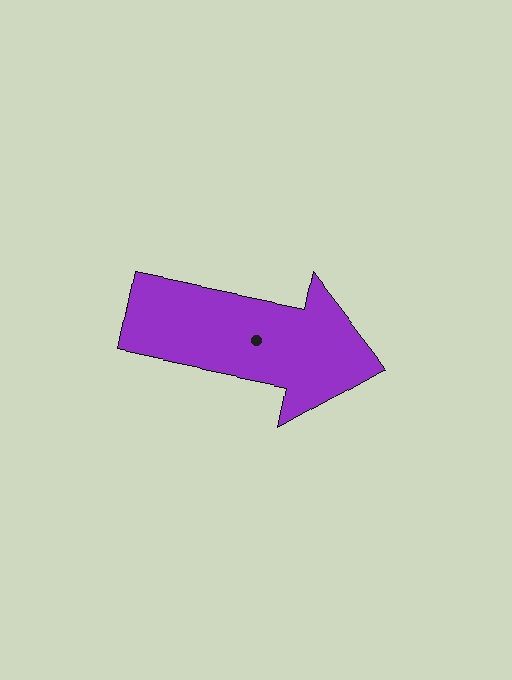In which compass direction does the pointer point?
East.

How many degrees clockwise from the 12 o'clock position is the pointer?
Approximately 102 degrees.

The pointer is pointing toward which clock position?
Roughly 3 o'clock.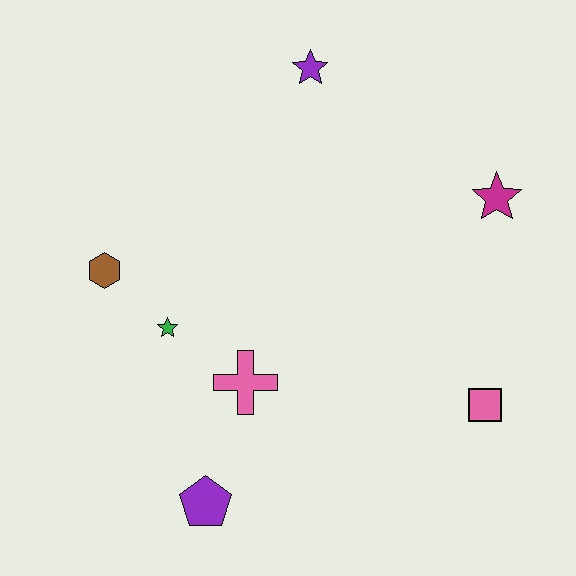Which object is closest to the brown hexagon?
The green star is closest to the brown hexagon.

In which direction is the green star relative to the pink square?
The green star is to the left of the pink square.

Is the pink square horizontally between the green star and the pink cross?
No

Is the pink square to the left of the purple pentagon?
No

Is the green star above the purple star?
No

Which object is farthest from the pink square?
The brown hexagon is farthest from the pink square.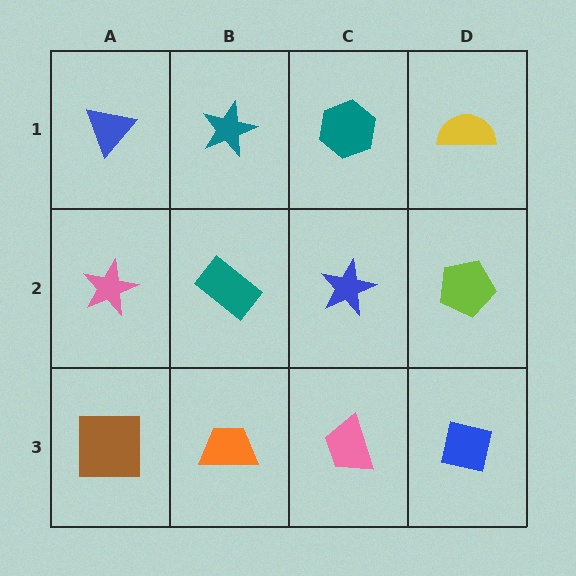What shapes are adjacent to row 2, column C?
A teal hexagon (row 1, column C), a pink trapezoid (row 3, column C), a teal rectangle (row 2, column B), a lime pentagon (row 2, column D).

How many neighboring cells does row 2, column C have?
4.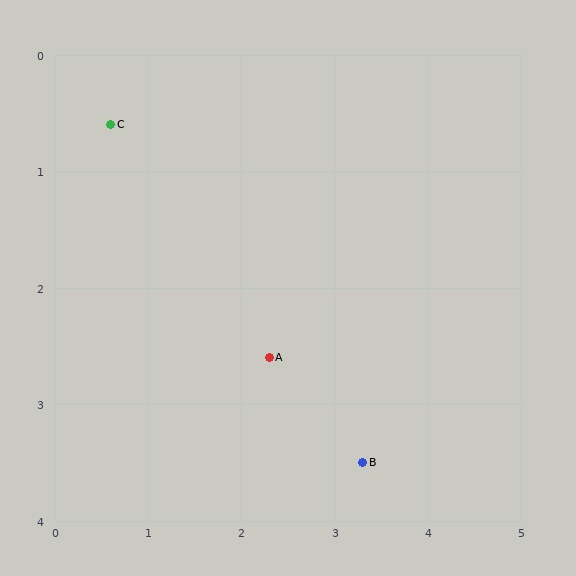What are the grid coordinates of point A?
Point A is at approximately (2.3, 2.6).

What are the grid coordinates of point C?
Point C is at approximately (0.6, 0.6).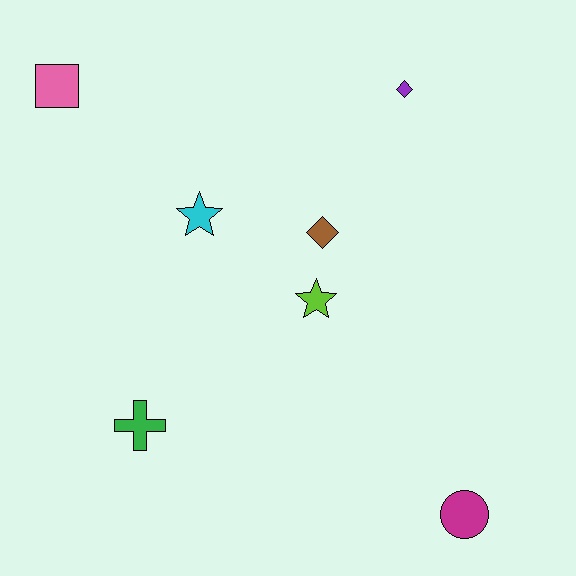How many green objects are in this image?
There is 1 green object.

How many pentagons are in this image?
There are no pentagons.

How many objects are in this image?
There are 7 objects.